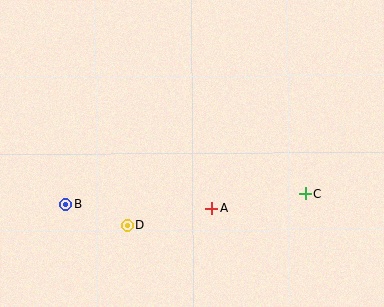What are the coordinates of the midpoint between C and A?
The midpoint between C and A is at (259, 201).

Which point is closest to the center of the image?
Point A at (212, 208) is closest to the center.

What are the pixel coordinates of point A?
Point A is at (212, 208).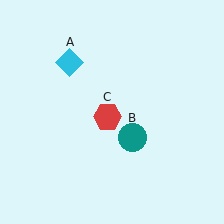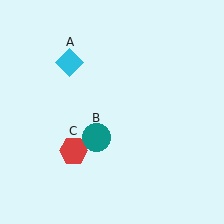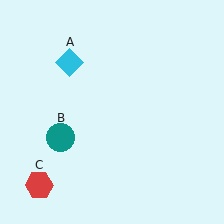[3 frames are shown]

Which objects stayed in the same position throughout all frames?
Cyan diamond (object A) remained stationary.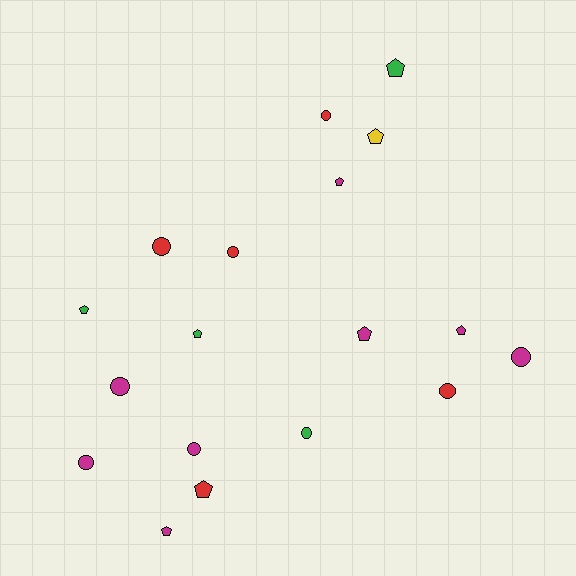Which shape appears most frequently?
Circle, with 9 objects.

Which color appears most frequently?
Magenta, with 8 objects.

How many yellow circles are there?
There are no yellow circles.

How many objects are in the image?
There are 18 objects.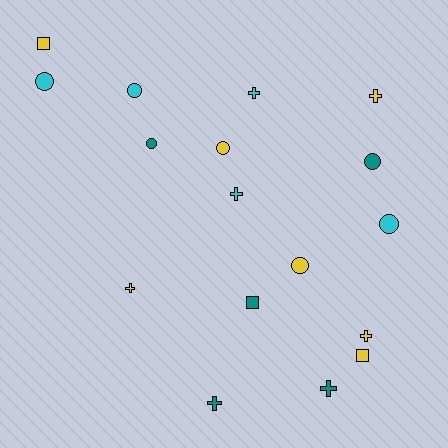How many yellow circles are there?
There are 2 yellow circles.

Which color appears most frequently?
Yellow, with 7 objects.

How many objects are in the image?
There are 17 objects.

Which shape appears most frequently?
Cross, with 7 objects.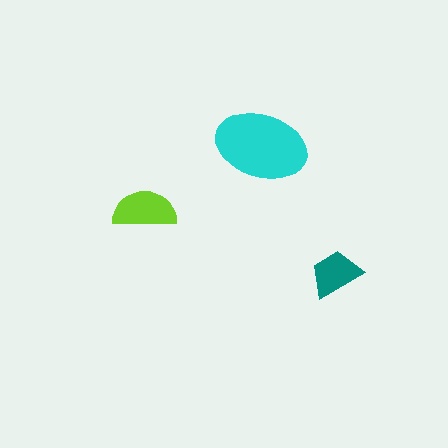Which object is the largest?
The cyan ellipse.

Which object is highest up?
The cyan ellipse is topmost.